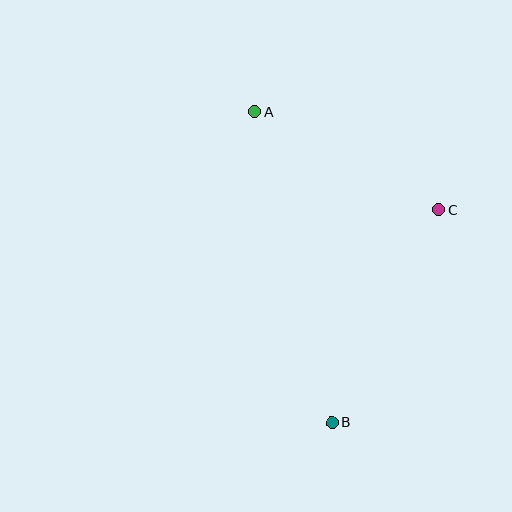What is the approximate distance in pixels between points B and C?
The distance between B and C is approximately 238 pixels.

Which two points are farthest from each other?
Points A and B are farthest from each other.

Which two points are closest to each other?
Points A and C are closest to each other.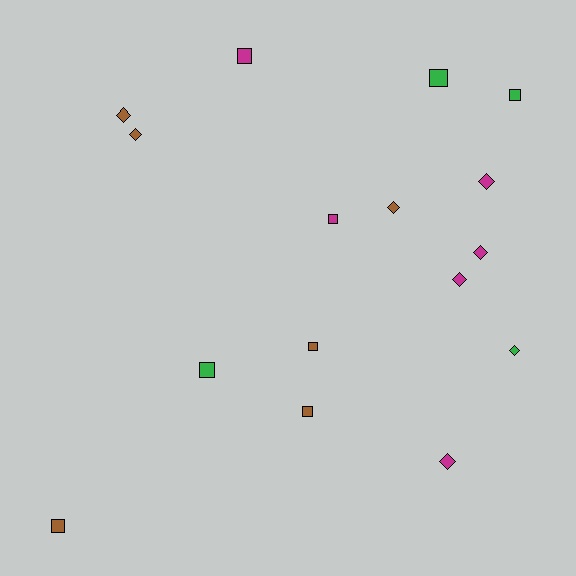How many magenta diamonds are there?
There are 4 magenta diamonds.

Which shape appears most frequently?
Square, with 8 objects.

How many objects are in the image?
There are 16 objects.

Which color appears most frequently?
Magenta, with 6 objects.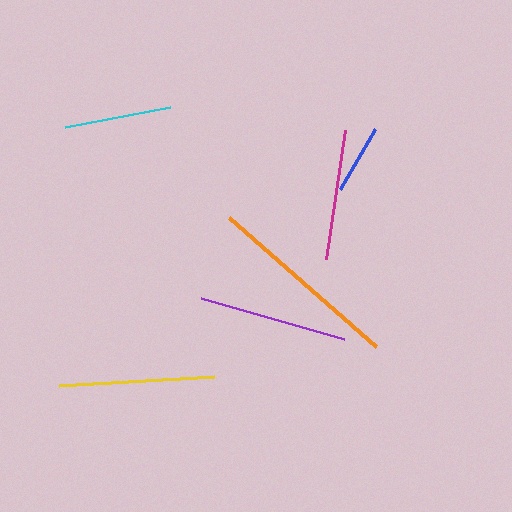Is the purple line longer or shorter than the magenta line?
The purple line is longer than the magenta line.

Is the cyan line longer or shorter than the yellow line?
The yellow line is longer than the cyan line.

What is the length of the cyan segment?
The cyan segment is approximately 107 pixels long.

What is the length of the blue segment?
The blue segment is approximately 69 pixels long.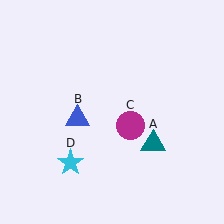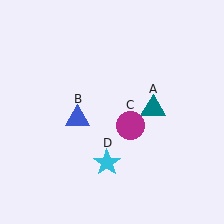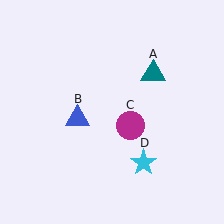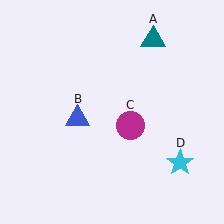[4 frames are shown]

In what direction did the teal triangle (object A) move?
The teal triangle (object A) moved up.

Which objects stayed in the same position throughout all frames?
Blue triangle (object B) and magenta circle (object C) remained stationary.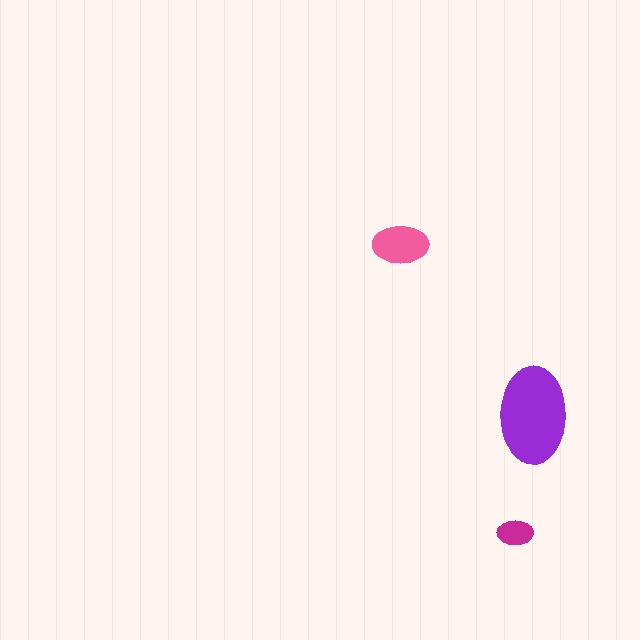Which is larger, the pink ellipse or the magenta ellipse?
The pink one.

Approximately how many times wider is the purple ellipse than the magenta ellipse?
About 2.5 times wider.